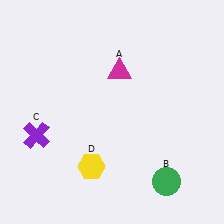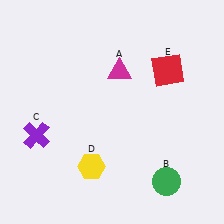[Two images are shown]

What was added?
A red square (E) was added in Image 2.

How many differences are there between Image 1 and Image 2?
There is 1 difference between the two images.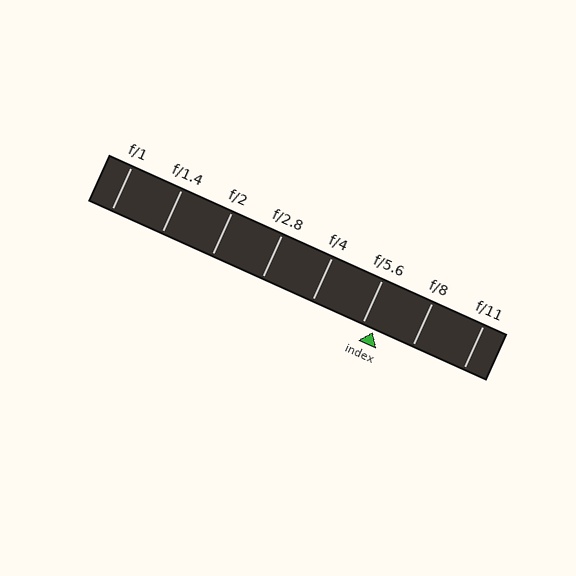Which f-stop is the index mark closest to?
The index mark is closest to f/5.6.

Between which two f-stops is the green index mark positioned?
The index mark is between f/5.6 and f/8.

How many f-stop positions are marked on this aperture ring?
There are 8 f-stop positions marked.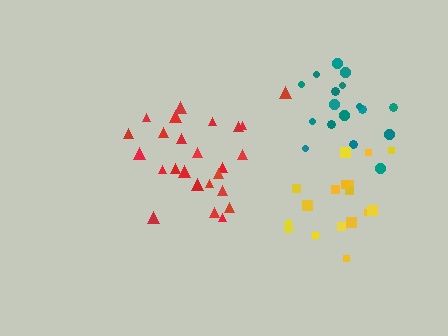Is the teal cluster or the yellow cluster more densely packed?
Teal.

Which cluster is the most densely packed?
Red.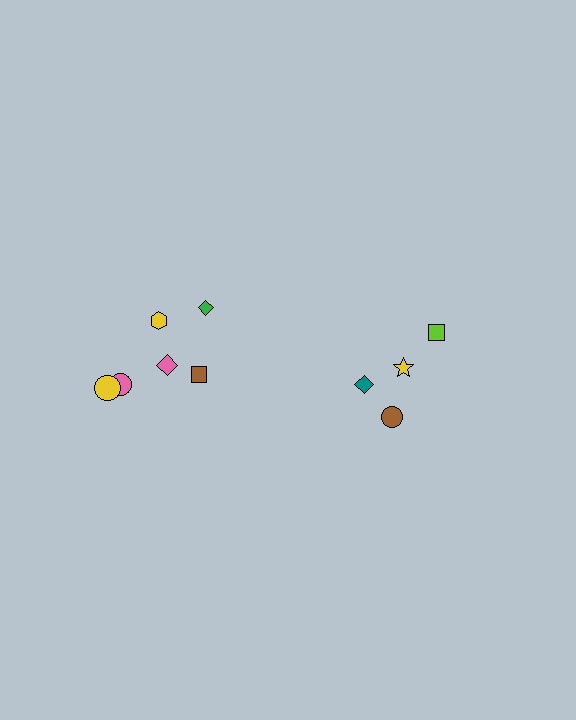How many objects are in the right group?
There are 4 objects.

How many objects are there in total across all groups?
There are 10 objects.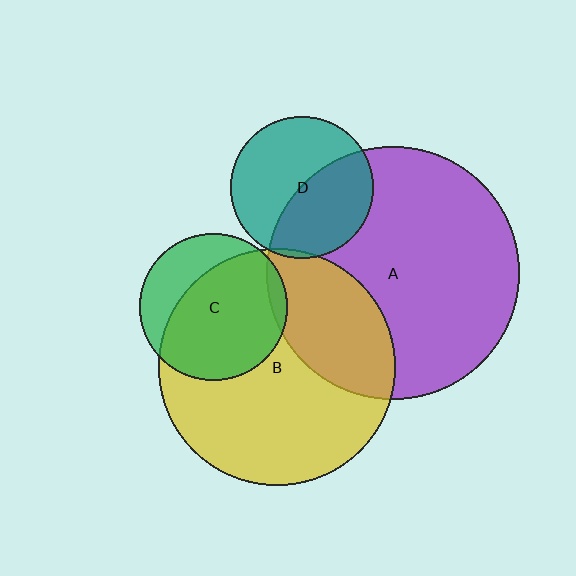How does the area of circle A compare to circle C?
Approximately 2.9 times.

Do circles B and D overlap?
Yes.